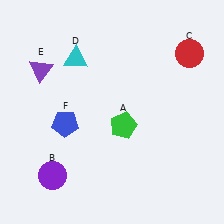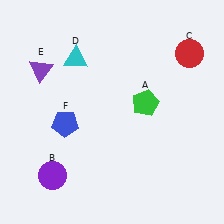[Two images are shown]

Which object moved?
The green pentagon (A) moved up.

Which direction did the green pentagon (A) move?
The green pentagon (A) moved up.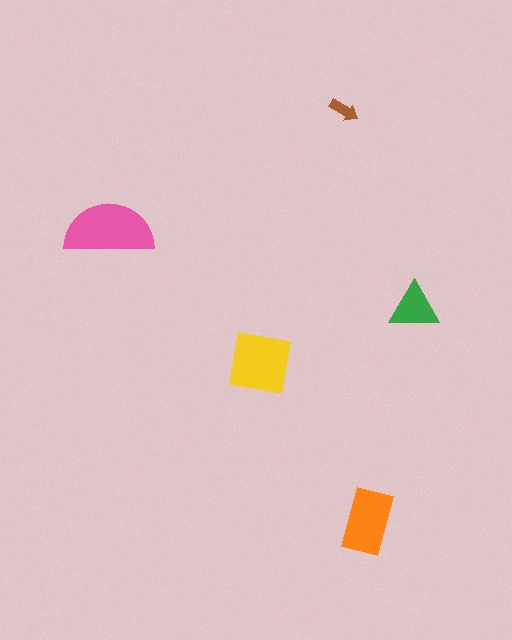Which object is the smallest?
The brown arrow.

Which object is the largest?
The pink semicircle.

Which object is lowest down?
The orange rectangle is bottommost.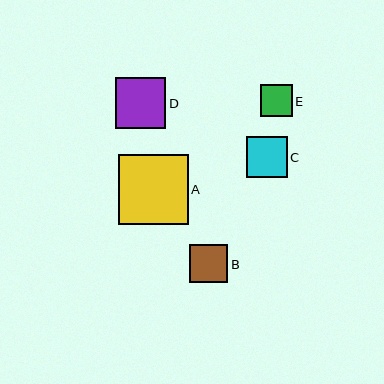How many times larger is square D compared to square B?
Square D is approximately 1.3 times the size of square B.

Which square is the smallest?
Square E is the smallest with a size of approximately 32 pixels.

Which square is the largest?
Square A is the largest with a size of approximately 70 pixels.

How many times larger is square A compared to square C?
Square A is approximately 1.7 times the size of square C.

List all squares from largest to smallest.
From largest to smallest: A, D, C, B, E.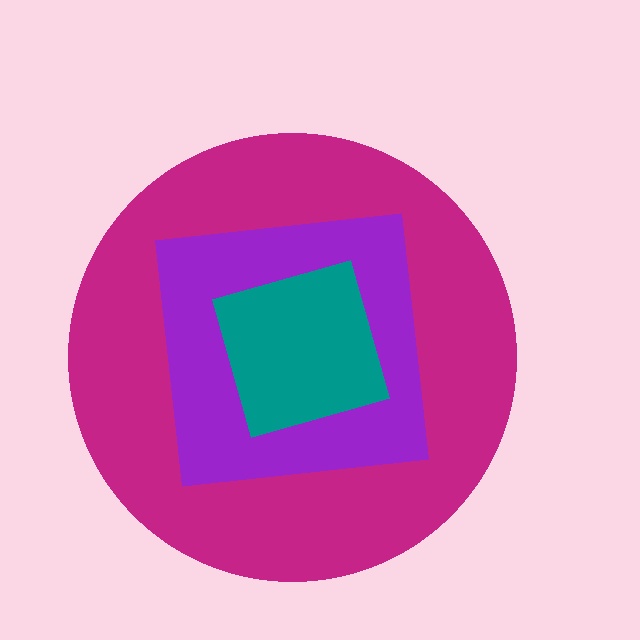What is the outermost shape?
The magenta circle.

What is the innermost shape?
The teal square.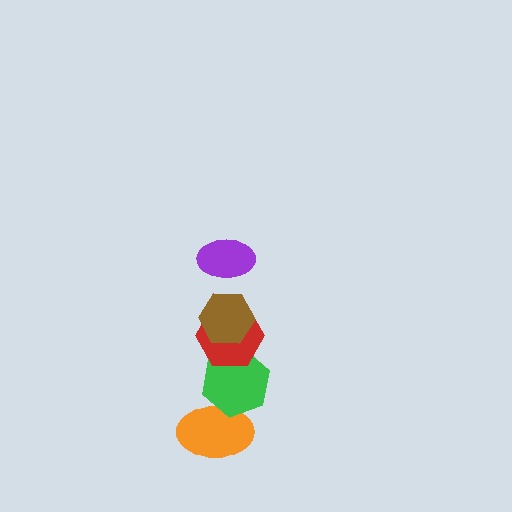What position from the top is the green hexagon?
The green hexagon is 4th from the top.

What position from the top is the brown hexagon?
The brown hexagon is 2nd from the top.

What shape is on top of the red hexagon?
The brown hexagon is on top of the red hexagon.